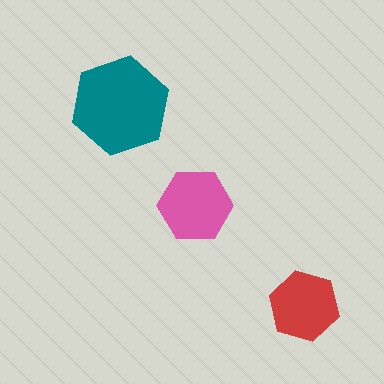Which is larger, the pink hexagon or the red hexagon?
The pink one.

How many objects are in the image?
There are 3 objects in the image.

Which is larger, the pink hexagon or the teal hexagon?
The teal one.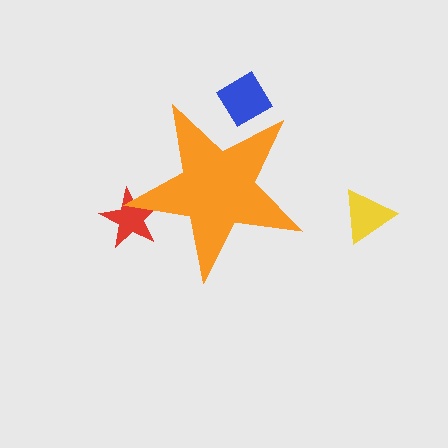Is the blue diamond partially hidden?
Yes, the blue diamond is partially hidden behind the orange star.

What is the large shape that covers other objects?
An orange star.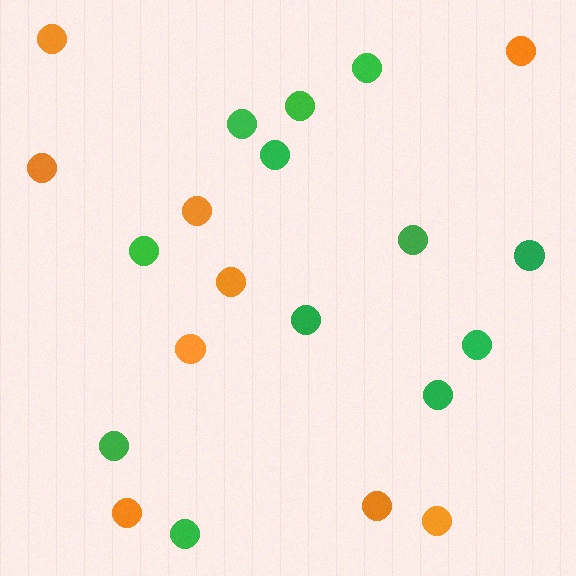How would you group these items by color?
There are 2 groups: one group of orange circles (9) and one group of green circles (12).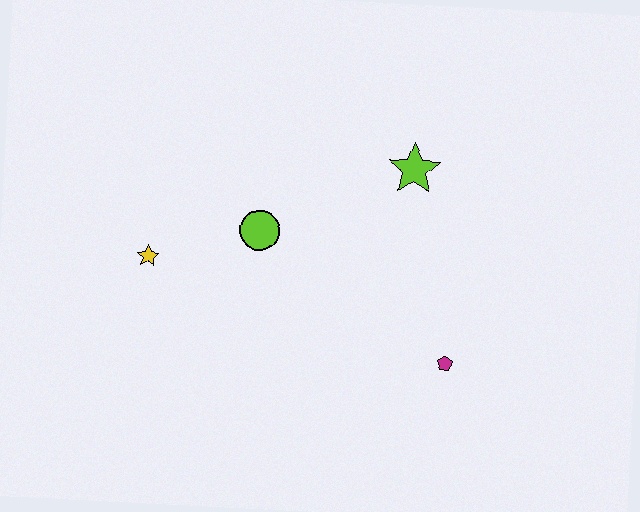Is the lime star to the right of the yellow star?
Yes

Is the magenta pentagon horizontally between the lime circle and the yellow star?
No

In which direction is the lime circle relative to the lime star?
The lime circle is to the left of the lime star.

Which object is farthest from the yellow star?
The magenta pentagon is farthest from the yellow star.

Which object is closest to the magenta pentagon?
The lime star is closest to the magenta pentagon.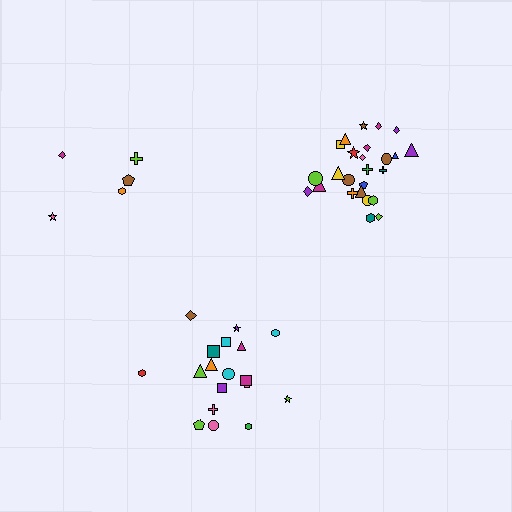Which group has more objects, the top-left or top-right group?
The top-right group.